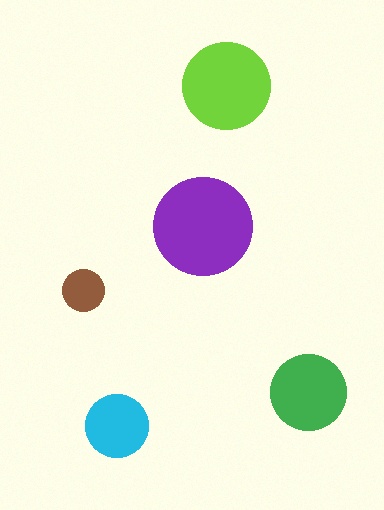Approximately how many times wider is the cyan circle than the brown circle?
About 1.5 times wider.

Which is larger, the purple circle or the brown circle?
The purple one.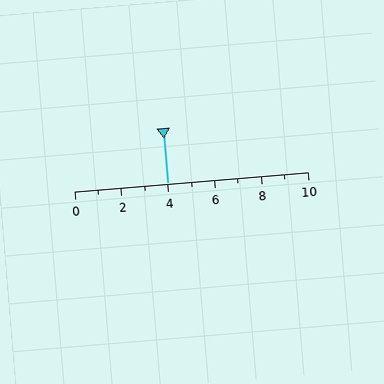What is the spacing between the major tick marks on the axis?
The major ticks are spaced 2 apart.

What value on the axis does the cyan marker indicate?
The marker indicates approximately 4.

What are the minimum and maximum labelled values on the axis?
The axis runs from 0 to 10.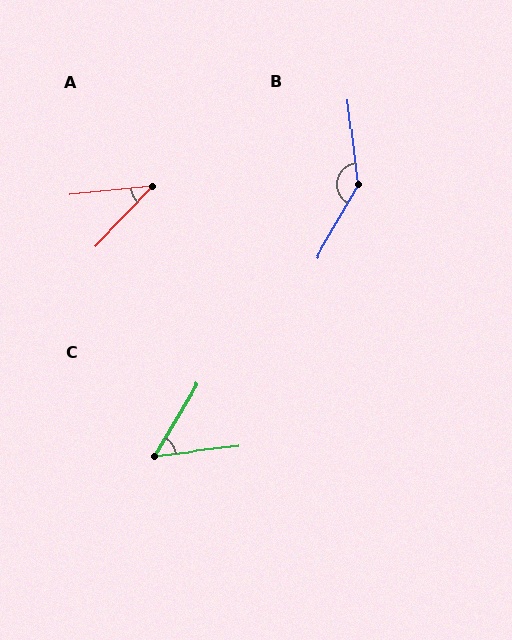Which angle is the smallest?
A, at approximately 40 degrees.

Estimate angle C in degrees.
Approximately 53 degrees.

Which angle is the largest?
B, at approximately 143 degrees.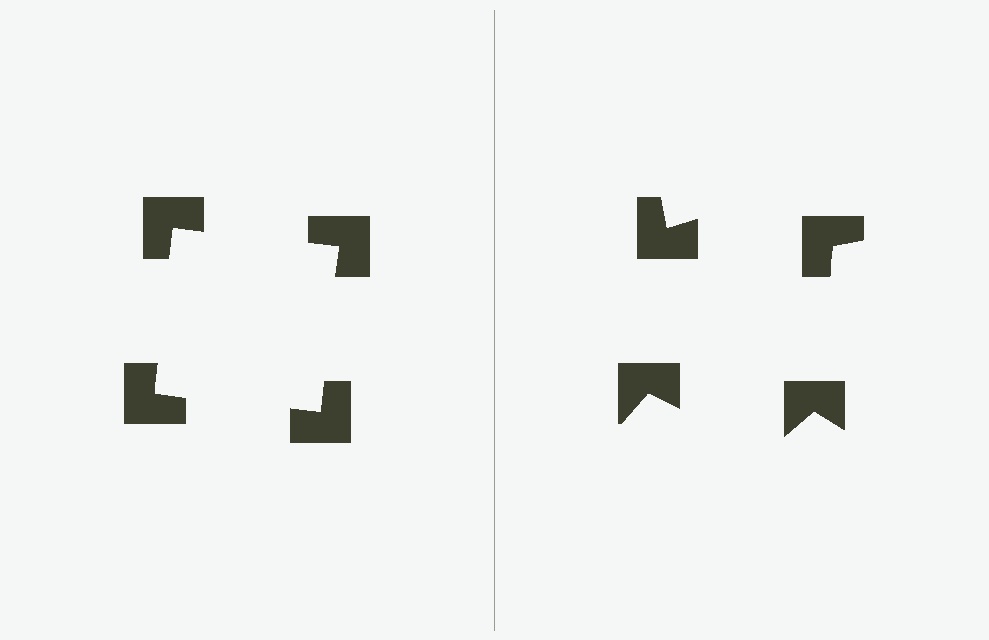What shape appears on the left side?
An illusory square.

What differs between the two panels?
The notched squares are positioned identically on both sides; only the wedge orientations differ. On the left they align to a square; on the right they are misaligned.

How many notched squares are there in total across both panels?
8 — 4 on each side.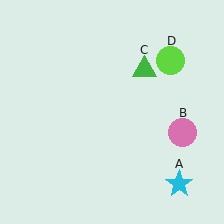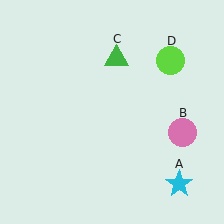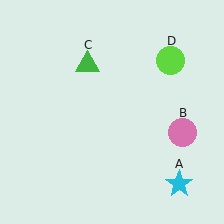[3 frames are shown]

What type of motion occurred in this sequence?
The green triangle (object C) rotated counterclockwise around the center of the scene.